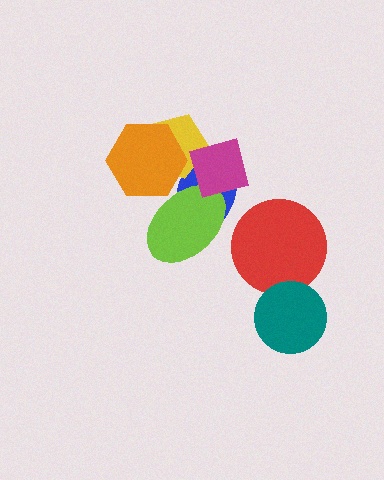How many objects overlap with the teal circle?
1 object overlaps with the teal circle.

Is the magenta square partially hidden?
No, no other shape covers it.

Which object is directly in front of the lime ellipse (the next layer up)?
The orange hexagon is directly in front of the lime ellipse.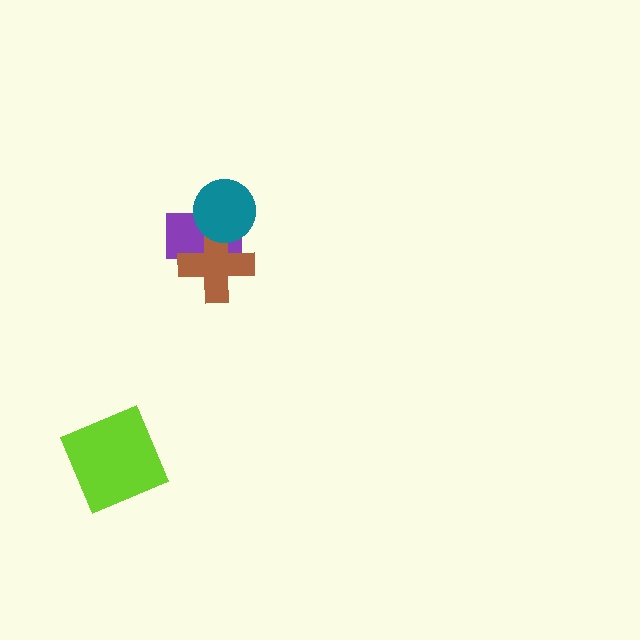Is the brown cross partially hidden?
Yes, it is partially covered by another shape.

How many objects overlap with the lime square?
0 objects overlap with the lime square.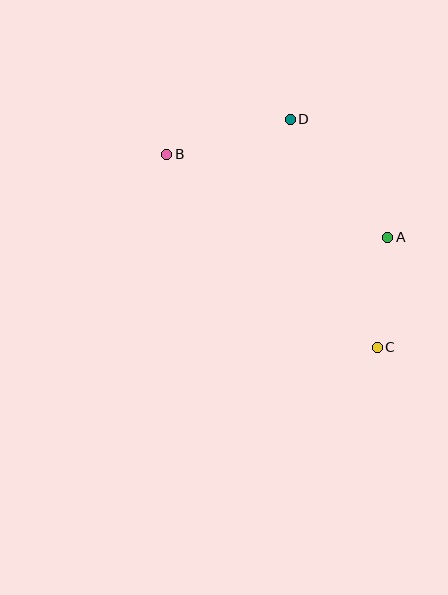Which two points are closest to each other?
Points A and C are closest to each other.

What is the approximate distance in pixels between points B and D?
The distance between B and D is approximately 129 pixels.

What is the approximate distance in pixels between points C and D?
The distance between C and D is approximately 244 pixels.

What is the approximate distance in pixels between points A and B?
The distance between A and B is approximately 236 pixels.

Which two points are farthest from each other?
Points B and C are farthest from each other.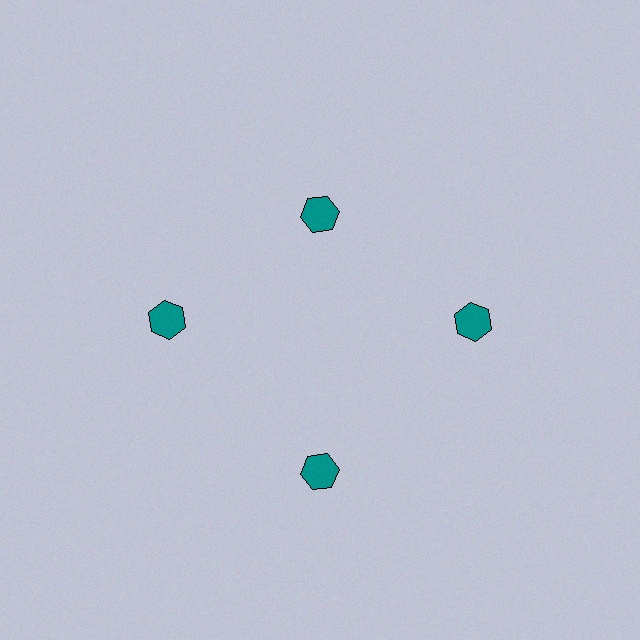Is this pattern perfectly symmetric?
No. The 4 teal hexagons are arranged in a ring, but one element near the 12 o'clock position is pulled inward toward the center, breaking the 4-fold rotational symmetry.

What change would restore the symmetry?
The symmetry would be restored by moving it outward, back onto the ring so that all 4 hexagons sit at equal angles and equal distance from the center.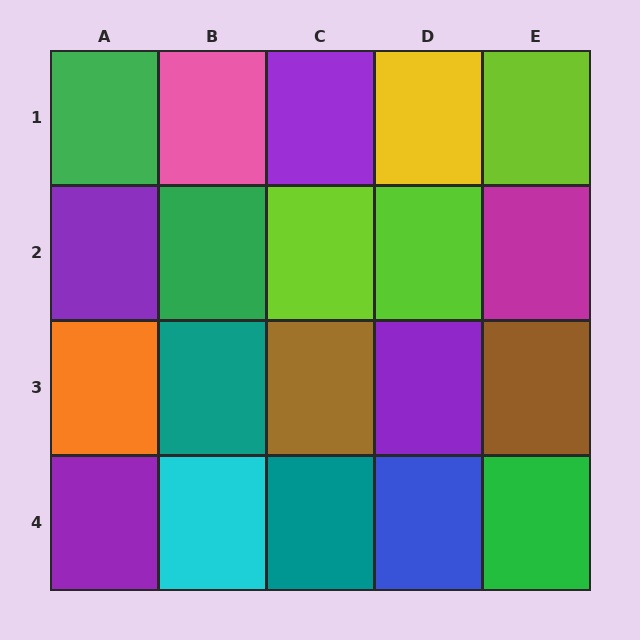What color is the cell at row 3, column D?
Purple.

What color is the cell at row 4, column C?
Teal.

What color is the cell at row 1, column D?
Yellow.